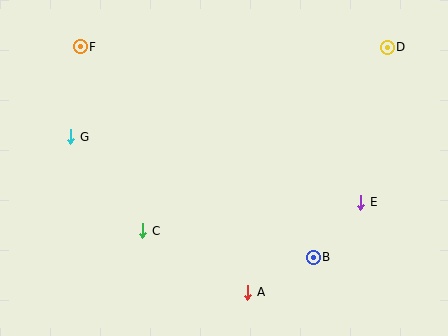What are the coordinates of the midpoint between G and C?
The midpoint between G and C is at (107, 184).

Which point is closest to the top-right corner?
Point D is closest to the top-right corner.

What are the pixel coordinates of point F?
Point F is at (80, 47).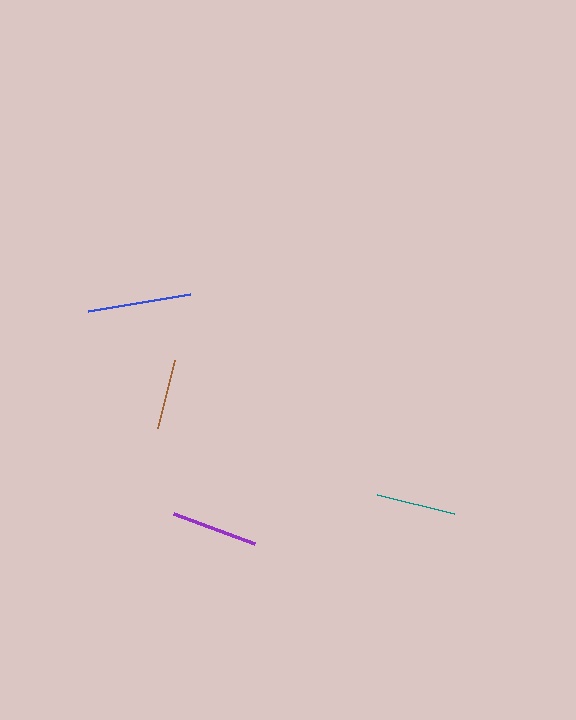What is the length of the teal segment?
The teal segment is approximately 80 pixels long.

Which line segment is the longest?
The blue line is the longest at approximately 103 pixels.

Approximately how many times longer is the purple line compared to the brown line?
The purple line is approximately 1.2 times the length of the brown line.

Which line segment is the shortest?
The brown line is the shortest at approximately 70 pixels.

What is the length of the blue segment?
The blue segment is approximately 103 pixels long.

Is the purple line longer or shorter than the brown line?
The purple line is longer than the brown line.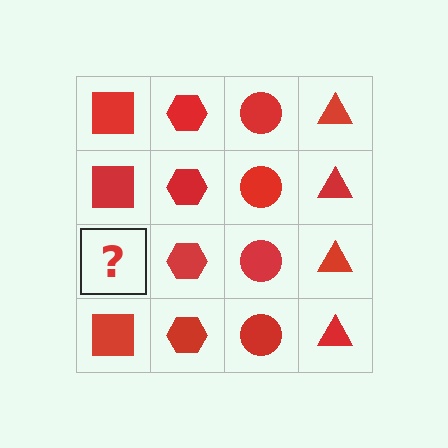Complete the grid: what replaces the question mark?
The question mark should be replaced with a red square.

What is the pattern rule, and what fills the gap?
The rule is that each column has a consistent shape. The gap should be filled with a red square.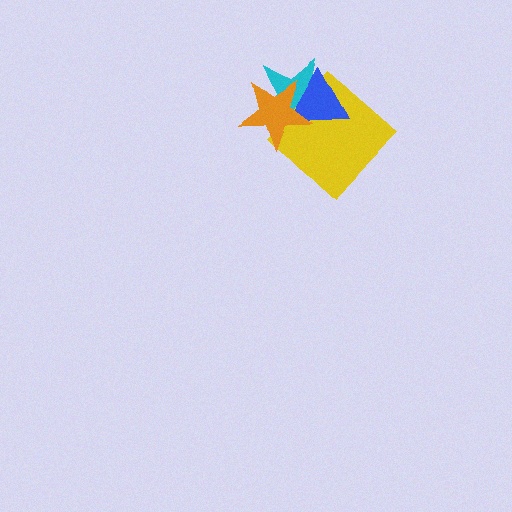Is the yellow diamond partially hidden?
Yes, it is partially covered by another shape.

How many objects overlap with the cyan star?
3 objects overlap with the cyan star.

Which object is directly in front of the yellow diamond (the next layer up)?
The blue triangle is directly in front of the yellow diamond.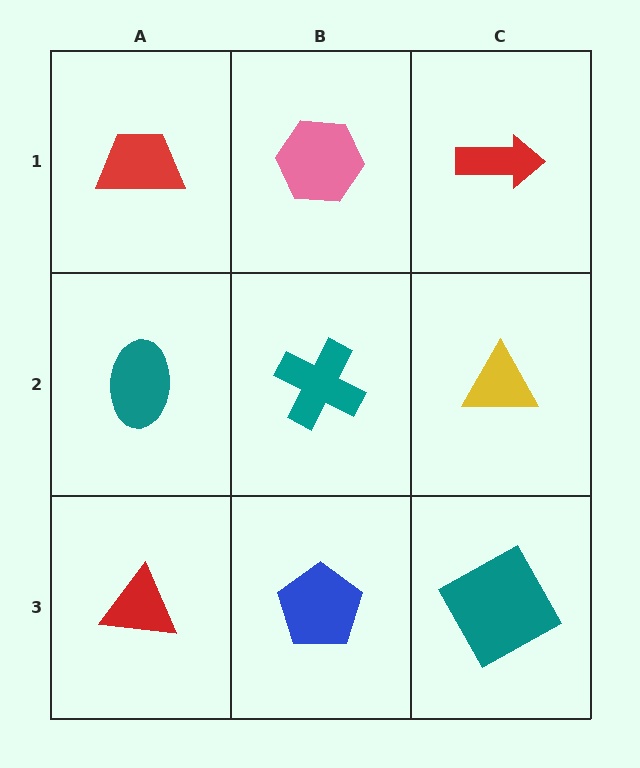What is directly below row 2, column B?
A blue pentagon.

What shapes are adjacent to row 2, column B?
A pink hexagon (row 1, column B), a blue pentagon (row 3, column B), a teal ellipse (row 2, column A), a yellow triangle (row 2, column C).